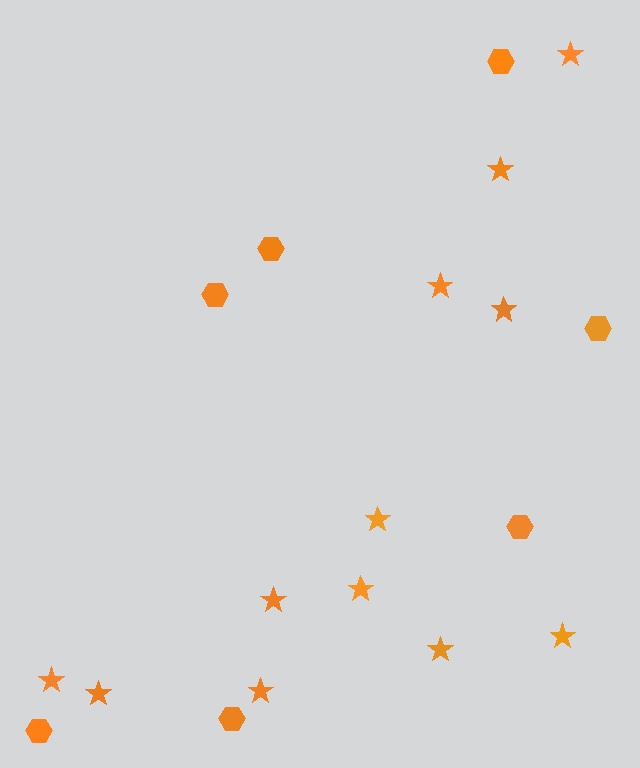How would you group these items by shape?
There are 2 groups: one group of stars (12) and one group of hexagons (7).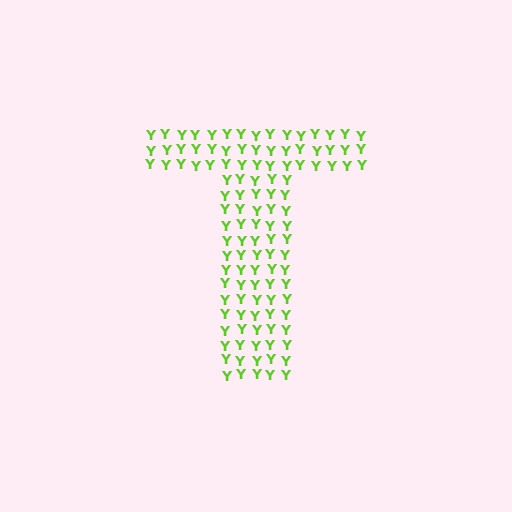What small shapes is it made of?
It is made of small letter Y's.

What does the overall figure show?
The overall figure shows the letter T.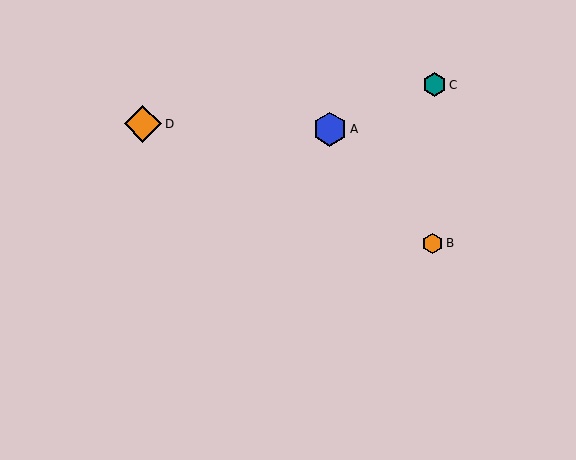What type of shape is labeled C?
Shape C is a teal hexagon.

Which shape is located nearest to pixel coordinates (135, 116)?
The orange diamond (labeled D) at (143, 124) is nearest to that location.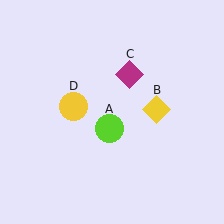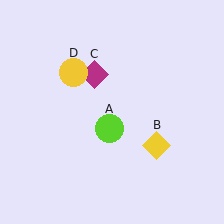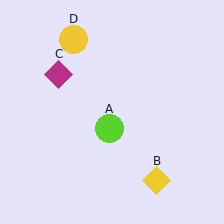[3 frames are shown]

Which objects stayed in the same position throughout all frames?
Lime circle (object A) remained stationary.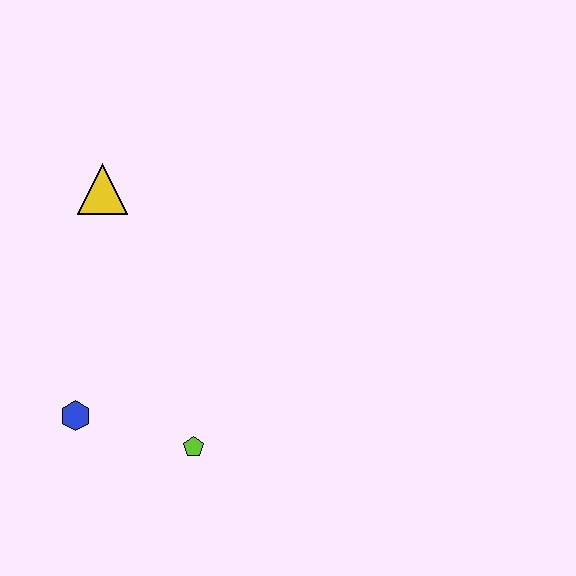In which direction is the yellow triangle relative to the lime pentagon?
The yellow triangle is above the lime pentagon.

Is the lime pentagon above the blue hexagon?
No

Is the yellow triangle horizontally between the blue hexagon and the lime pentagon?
Yes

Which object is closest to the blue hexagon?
The lime pentagon is closest to the blue hexagon.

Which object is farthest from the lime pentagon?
The yellow triangle is farthest from the lime pentagon.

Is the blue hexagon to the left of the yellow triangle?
Yes